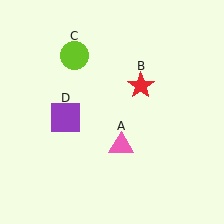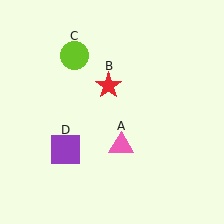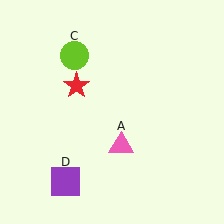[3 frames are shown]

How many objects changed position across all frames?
2 objects changed position: red star (object B), purple square (object D).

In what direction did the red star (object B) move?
The red star (object B) moved left.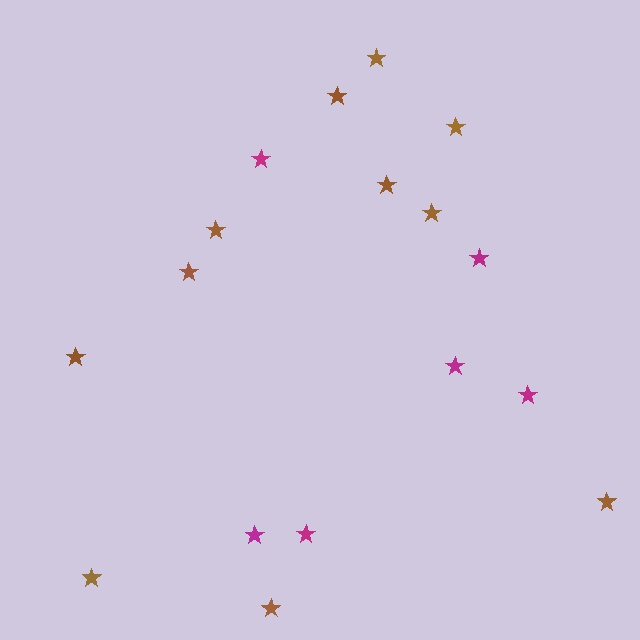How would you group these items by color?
There are 2 groups: one group of magenta stars (6) and one group of brown stars (11).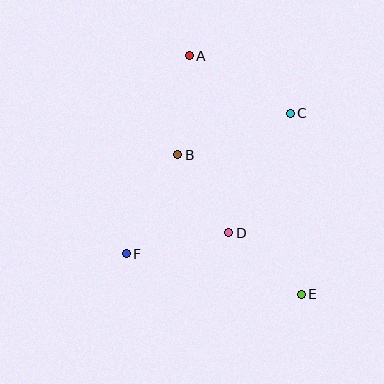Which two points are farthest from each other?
Points A and E are farthest from each other.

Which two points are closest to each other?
Points B and D are closest to each other.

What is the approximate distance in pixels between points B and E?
The distance between B and E is approximately 187 pixels.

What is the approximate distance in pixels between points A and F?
The distance between A and F is approximately 208 pixels.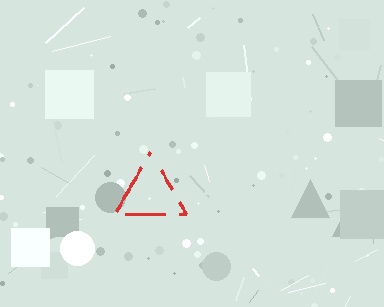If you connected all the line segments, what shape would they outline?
They would outline a triangle.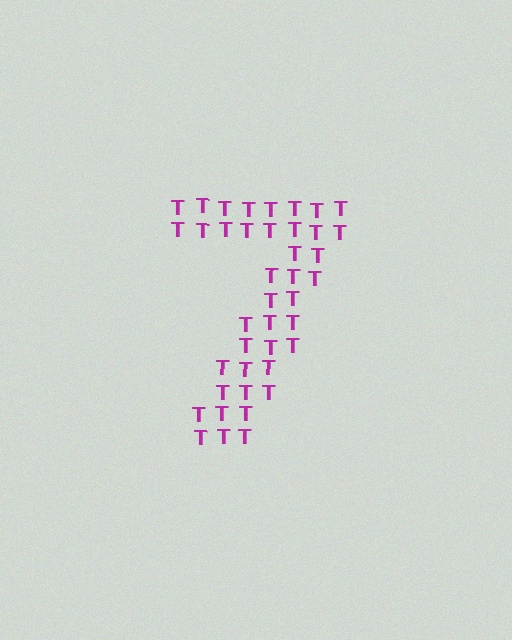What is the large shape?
The large shape is the digit 7.